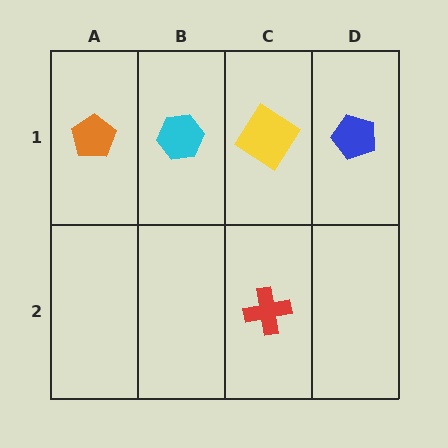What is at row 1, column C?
A yellow diamond.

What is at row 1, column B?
A cyan hexagon.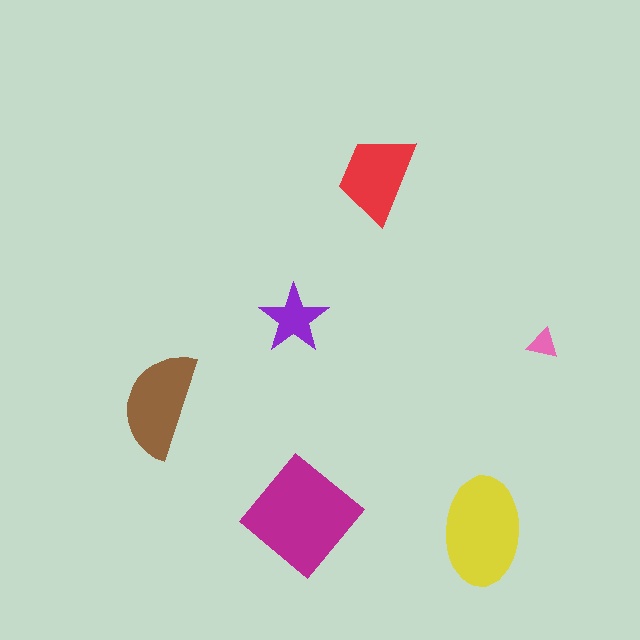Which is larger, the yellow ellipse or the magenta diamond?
The magenta diamond.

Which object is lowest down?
The yellow ellipse is bottommost.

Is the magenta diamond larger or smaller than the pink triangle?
Larger.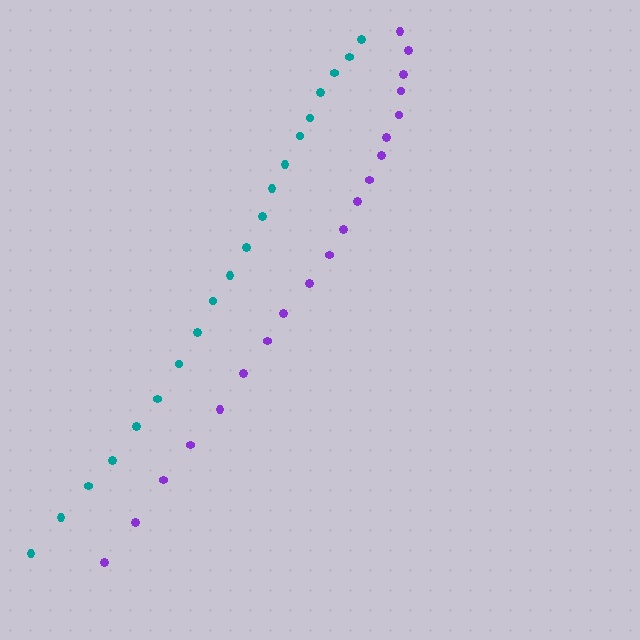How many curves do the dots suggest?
There are 2 distinct paths.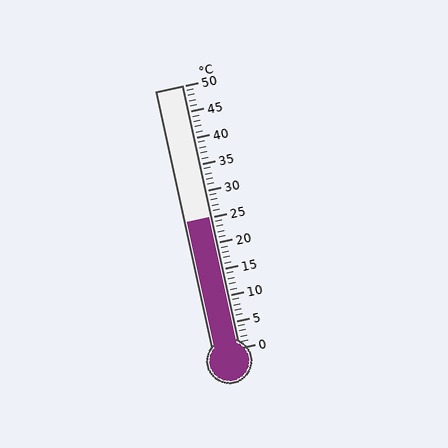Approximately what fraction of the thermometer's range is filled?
The thermometer is filled to approximately 50% of its range.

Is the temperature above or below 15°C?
The temperature is above 15°C.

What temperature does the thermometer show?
The thermometer shows approximately 25°C.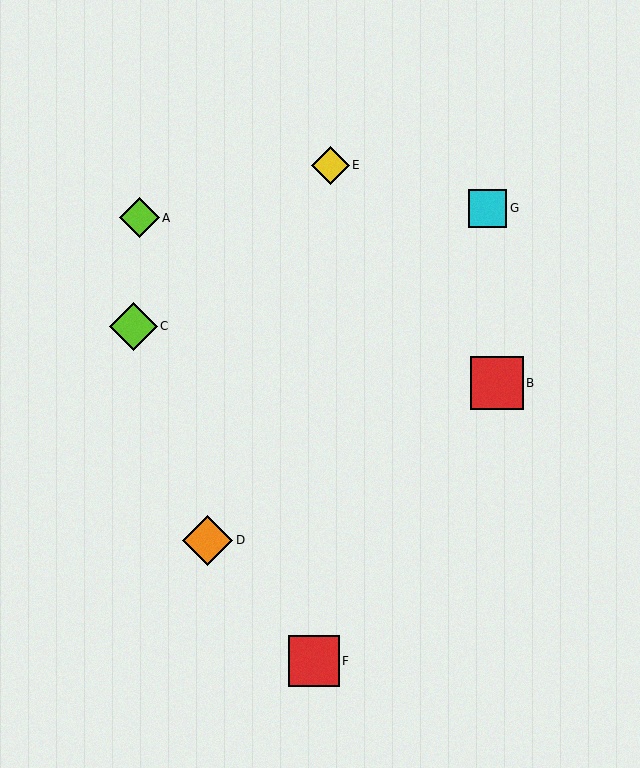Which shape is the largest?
The red square (labeled B) is the largest.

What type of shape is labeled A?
Shape A is a lime diamond.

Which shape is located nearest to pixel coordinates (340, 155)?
The yellow diamond (labeled E) at (330, 165) is nearest to that location.